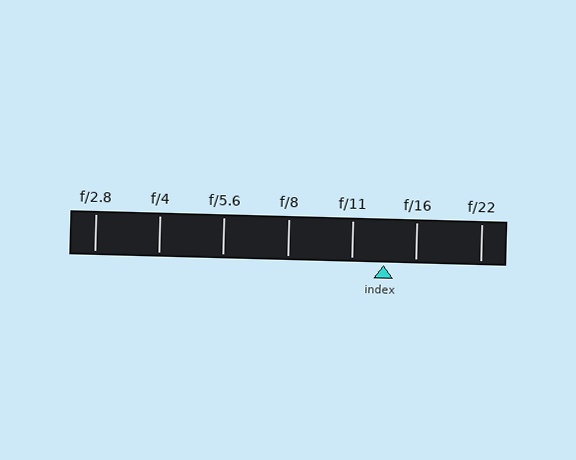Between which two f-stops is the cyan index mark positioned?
The index mark is between f/11 and f/16.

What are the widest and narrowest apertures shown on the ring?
The widest aperture shown is f/2.8 and the narrowest is f/22.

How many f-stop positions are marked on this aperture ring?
There are 7 f-stop positions marked.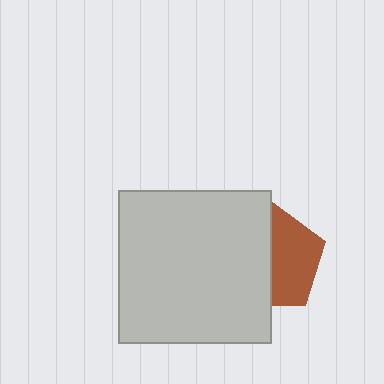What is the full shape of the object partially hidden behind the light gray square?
The partially hidden object is a brown pentagon.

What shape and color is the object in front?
The object in front is a light gray square.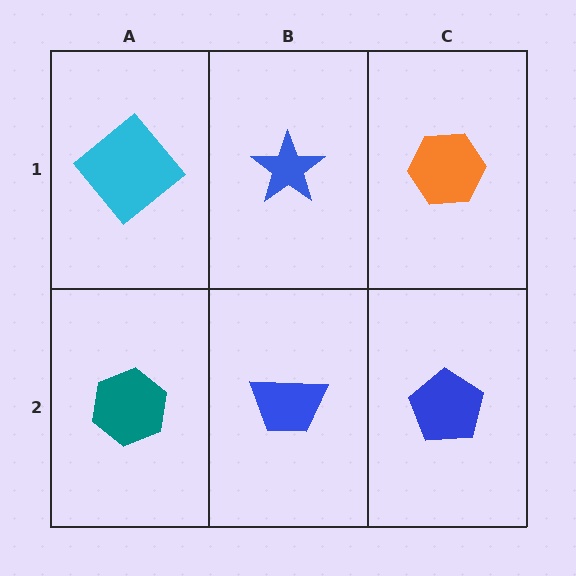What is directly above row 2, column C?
An orange hexagon.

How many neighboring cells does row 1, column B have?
3.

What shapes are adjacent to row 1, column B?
A blue trapezoid (row 2, column B), a cyan diamond (row 1, column A), an orange hexagon (row 1, column C).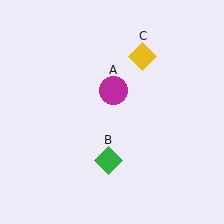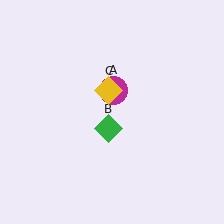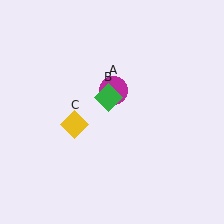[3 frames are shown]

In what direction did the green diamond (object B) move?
The green diamond (object B) moved up.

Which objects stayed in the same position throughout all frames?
Magenta circle (object A) remained stationary.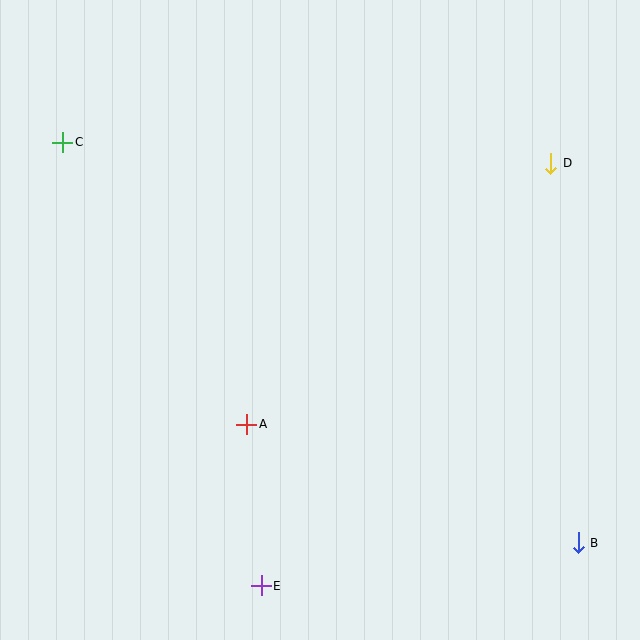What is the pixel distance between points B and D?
The distance between B and D is 381 pixels.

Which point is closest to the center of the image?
Point A at (247, 424) is closest to the center.